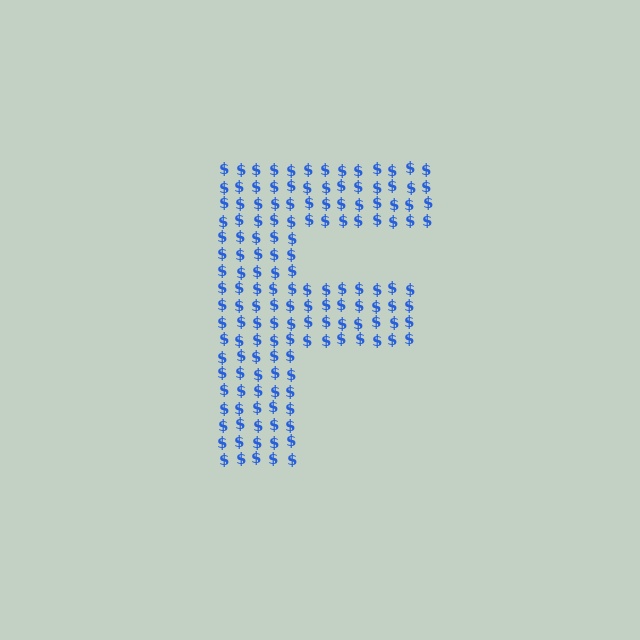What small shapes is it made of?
It is made of small dollar signs.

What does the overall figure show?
The overall figure shows the letter F.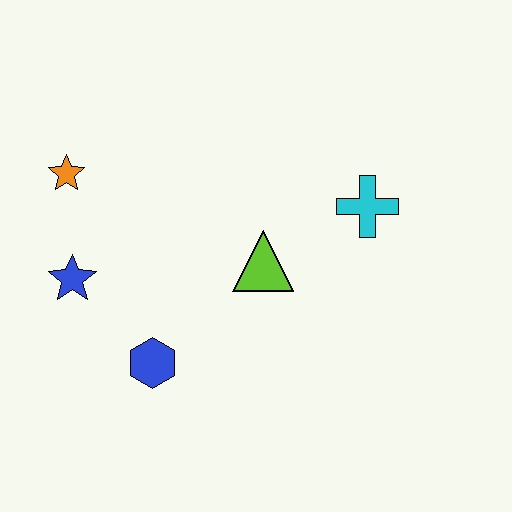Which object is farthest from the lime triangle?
The orange star is farthest from the lime triangle.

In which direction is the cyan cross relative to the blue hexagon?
The cyan cross is to the right of the blue hexagon.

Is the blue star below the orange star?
Yes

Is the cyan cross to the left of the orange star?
No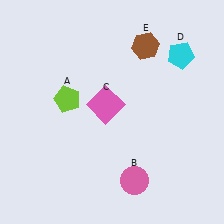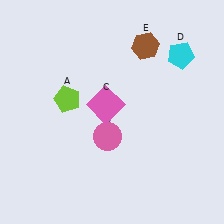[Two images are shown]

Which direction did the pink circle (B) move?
The pink circle (B) moved up.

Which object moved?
The pink circle (B) moved up.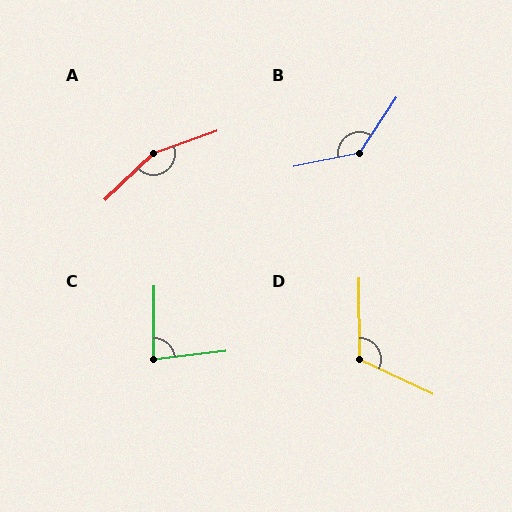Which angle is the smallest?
C, at approximately 84 degrees.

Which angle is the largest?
A, at approximately 156 degrees.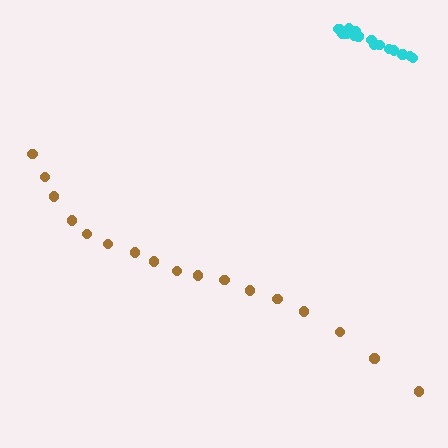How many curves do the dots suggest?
There are 2 distinct paths.